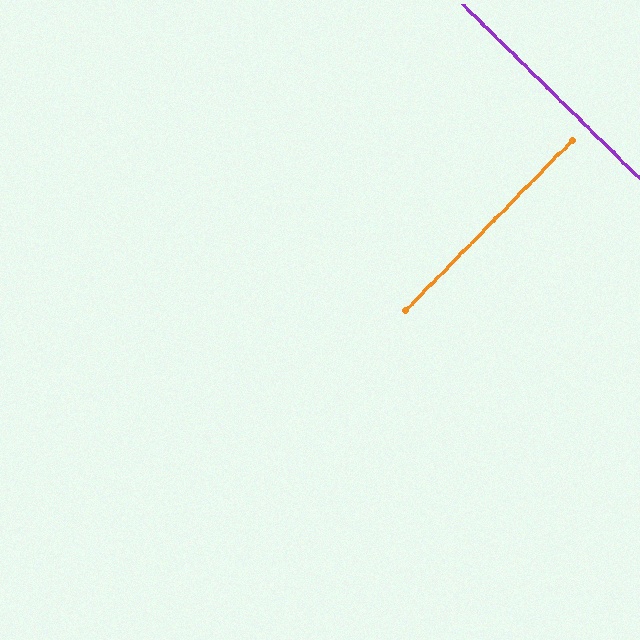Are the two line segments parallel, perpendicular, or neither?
Perpendicular — they meet at approximately 90°.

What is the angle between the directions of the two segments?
Approximately 90 degrees.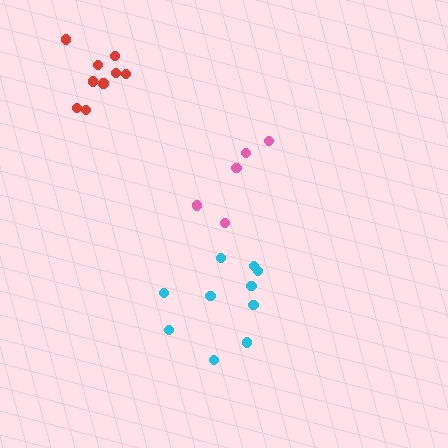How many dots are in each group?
Group 1: 9 dots, Group 2: 5 dots, Group 3: 10 dots (24 total).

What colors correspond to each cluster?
The clusters are colored: red, pink, cyan.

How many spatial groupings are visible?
There are 3 spatial groupings.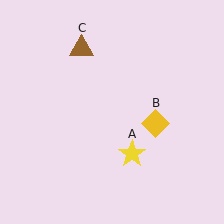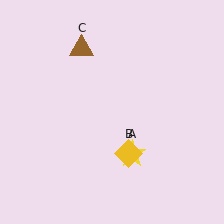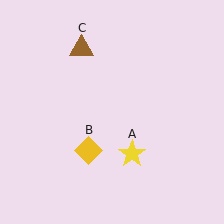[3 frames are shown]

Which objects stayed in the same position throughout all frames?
Yellow star (object A) and brown triangle (object C) remained stationary.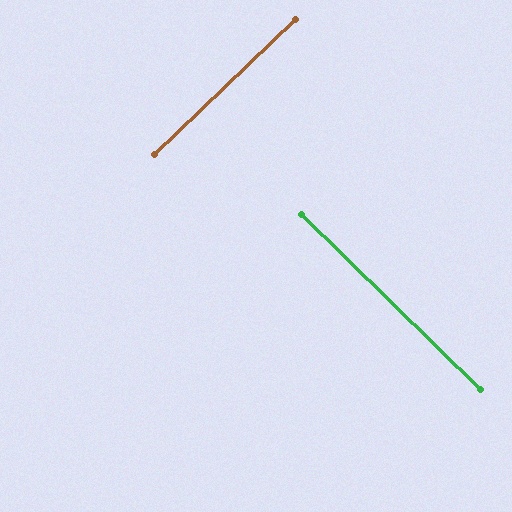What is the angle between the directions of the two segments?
Approximately 88 degrees.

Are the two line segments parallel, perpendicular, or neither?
Perpendicular — they meet at approximately 88°.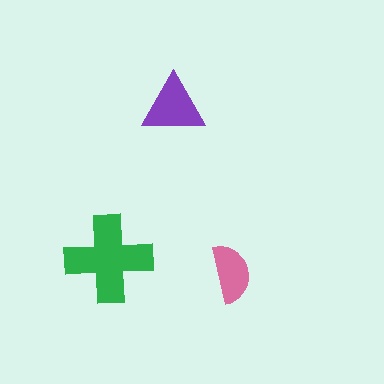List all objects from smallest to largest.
The pink semicircle, the purple triangle, the green cross.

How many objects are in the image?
There are 3 objects in the image.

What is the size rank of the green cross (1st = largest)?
1st.